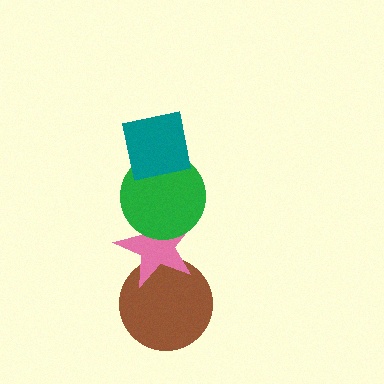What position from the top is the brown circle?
The brown circle is 4th from the top.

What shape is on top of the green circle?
The teal square is on top of the green circle.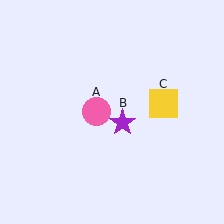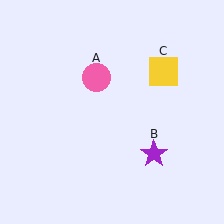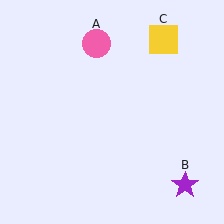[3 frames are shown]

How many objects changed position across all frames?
3 objects changed position: pink circle (object A), purple star (object B), yellow square (object C).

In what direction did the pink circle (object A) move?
The pink circle (object A) moved up.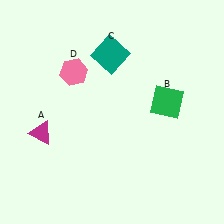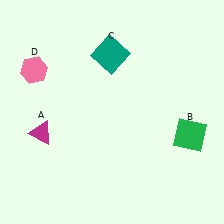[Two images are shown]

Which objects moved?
The objects that moved are: the green square (B), the pink hexagon (D).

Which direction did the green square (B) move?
The green square (B) moved down.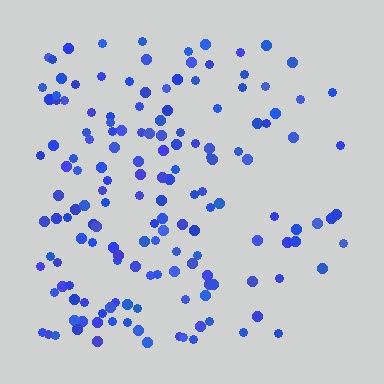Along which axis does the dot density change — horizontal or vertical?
Horizontal.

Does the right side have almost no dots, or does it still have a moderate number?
Still a moderate number, just noticeably fewer than the left.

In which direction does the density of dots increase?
From right to left, with the left side densest.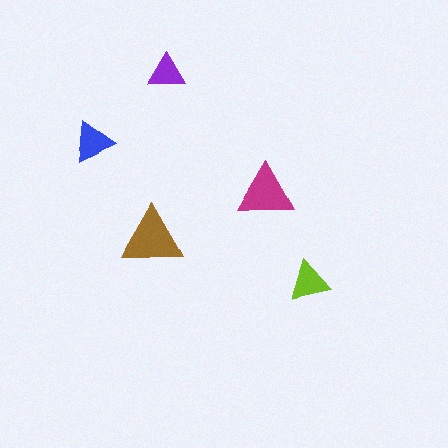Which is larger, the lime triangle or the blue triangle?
The blue one.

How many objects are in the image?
There are 5 objects in the image.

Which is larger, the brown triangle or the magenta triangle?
The brown one.